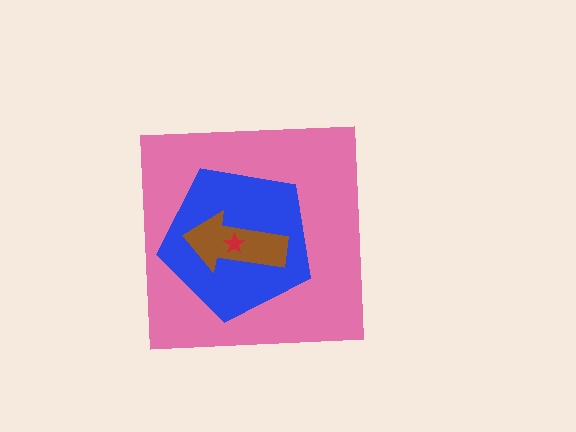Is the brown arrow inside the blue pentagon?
Yes.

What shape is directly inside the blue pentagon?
The brown arrow.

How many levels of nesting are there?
4.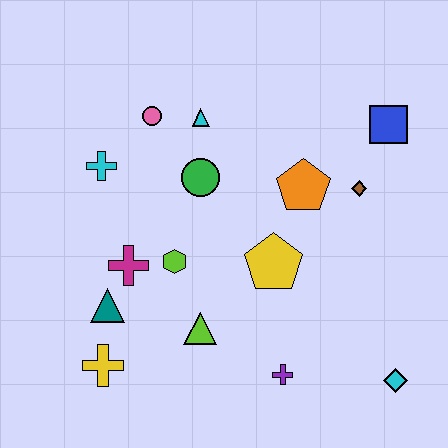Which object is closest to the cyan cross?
The pink circle is closest to the cyan cross.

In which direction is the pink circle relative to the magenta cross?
The pink circle is above the magenta cross.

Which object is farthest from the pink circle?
The cyan diamond is farthest from the pink circle.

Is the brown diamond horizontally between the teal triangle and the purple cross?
No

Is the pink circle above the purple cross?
Yes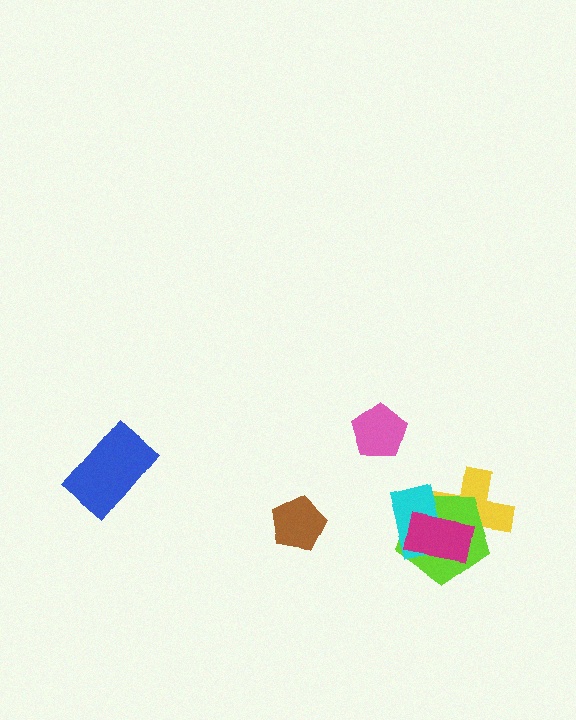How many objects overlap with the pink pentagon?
0 objects overlap with the pink pentagon.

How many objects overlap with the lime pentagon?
3 objects overlap with the lime pentagon.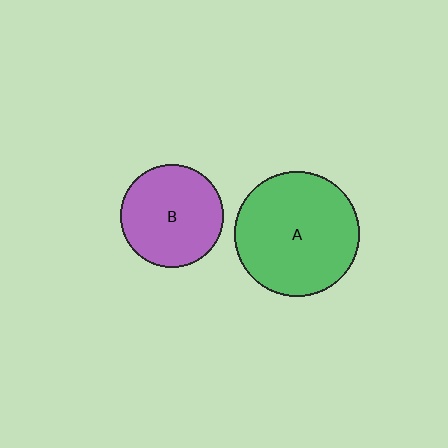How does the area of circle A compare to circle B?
Approximately 1.5 times.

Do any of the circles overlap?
No, none of the circles overlap.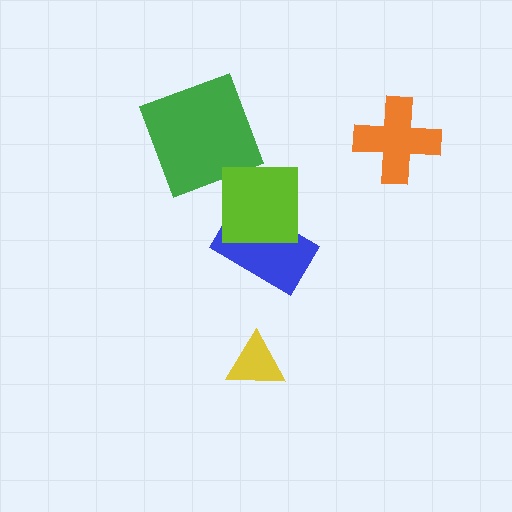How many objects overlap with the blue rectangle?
1 object overlaps with the blue rectangle.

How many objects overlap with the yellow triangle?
0 objects overlap with the yellow triangle.